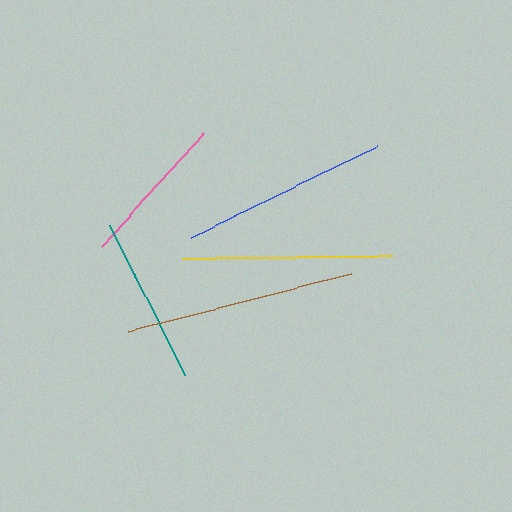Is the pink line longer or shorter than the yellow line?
The yellow line is longer than the pink line.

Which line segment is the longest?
The brown line is the longest at approximately 231 pixels.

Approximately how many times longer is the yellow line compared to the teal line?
The yellow line is approximately 1.2 times the length of the teal line.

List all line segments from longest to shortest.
From longest to shortest: brown, yellow, blue, teal, pink.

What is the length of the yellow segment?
The yellow segment is approximately 210 pixels long.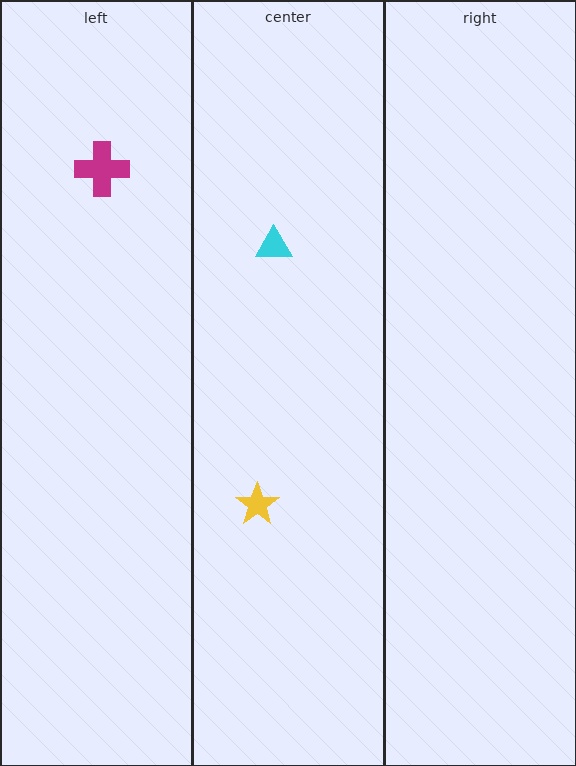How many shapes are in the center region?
2.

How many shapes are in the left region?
1.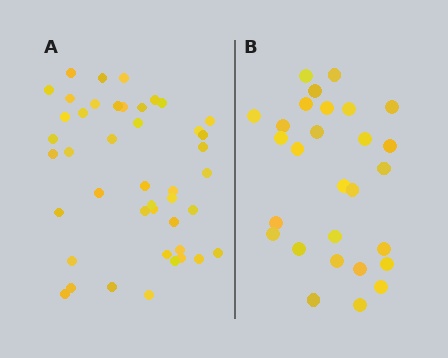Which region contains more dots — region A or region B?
Region A (the left region) has more dots.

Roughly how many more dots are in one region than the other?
Region A has approximately 15 more dots than region B.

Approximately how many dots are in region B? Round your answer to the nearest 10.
About 30 dots. (The exact count is 28, which rounds to 30.)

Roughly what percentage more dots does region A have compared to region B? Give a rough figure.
About 55% more.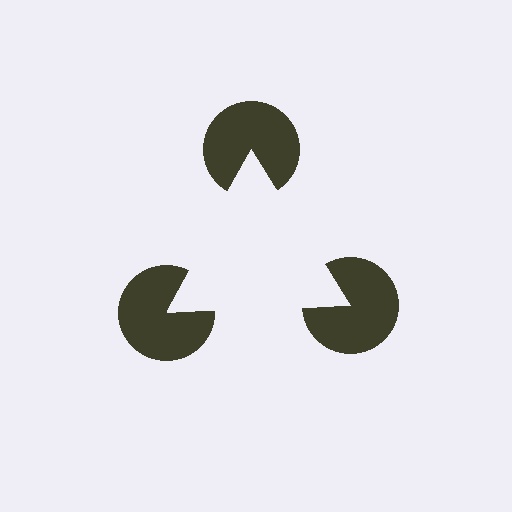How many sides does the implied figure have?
3 sides.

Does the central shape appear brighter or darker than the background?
It typically appears slightly brighter than the background, even though no actual brightness change is drawn.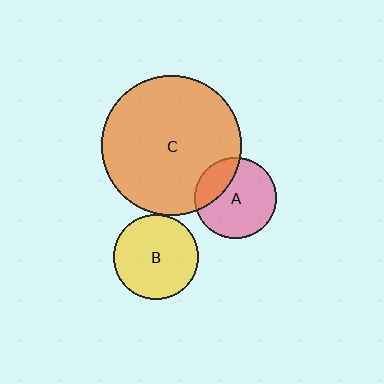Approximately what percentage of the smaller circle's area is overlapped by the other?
Approximately 25%.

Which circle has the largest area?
Circle C (orange).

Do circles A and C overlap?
Yes.